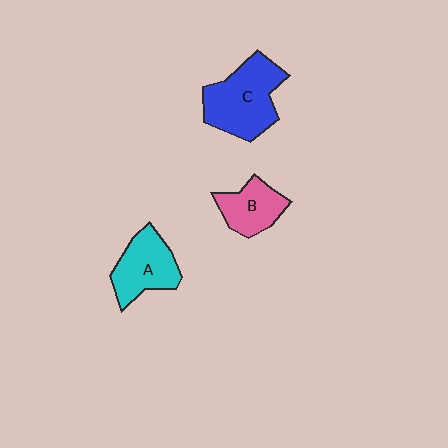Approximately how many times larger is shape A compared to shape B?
Approximately 1.3 times.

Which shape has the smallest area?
Shape B (pink).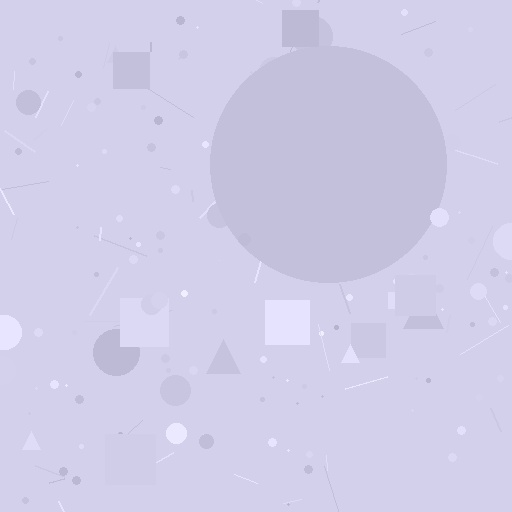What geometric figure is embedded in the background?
A circle is embedded in the background.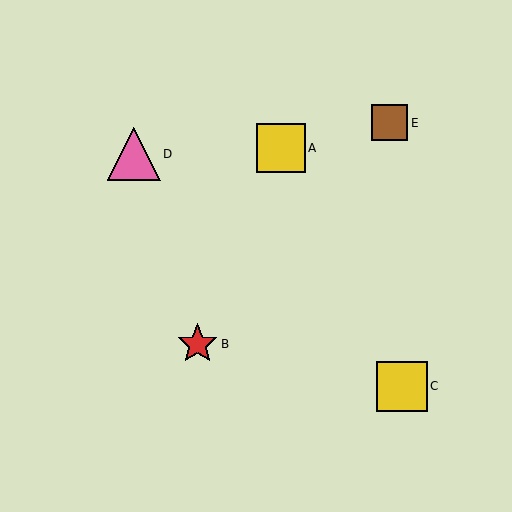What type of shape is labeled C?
Shape C is a yellow square.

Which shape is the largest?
The pink triangle (labeled D) is the largest.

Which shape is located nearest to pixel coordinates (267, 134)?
The yellow square (labeled A) at (281, 148) is nearest to that location.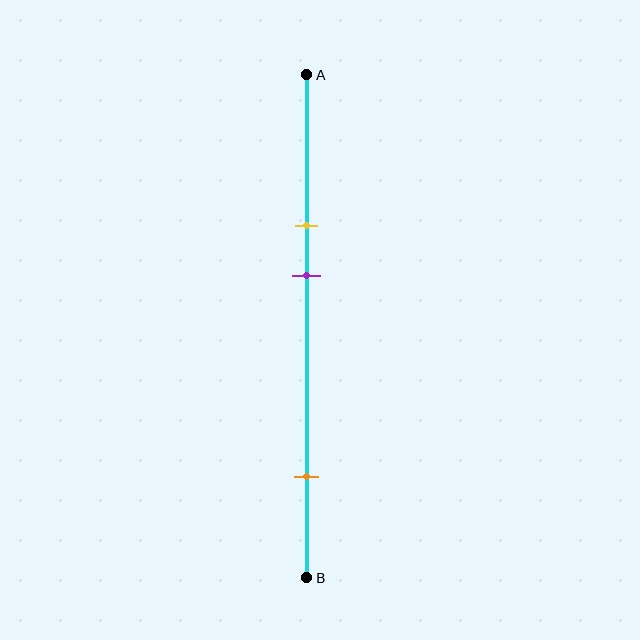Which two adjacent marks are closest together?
The yellow and purple marks are the closest adjacent pair.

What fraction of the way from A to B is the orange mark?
The orange mark is approximately 80% (0.8) of the way from A to B.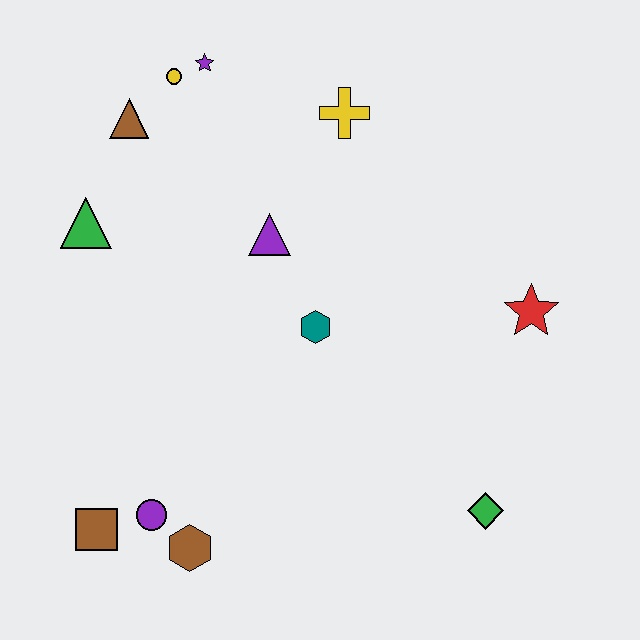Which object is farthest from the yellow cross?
The brown square is farthest from the yellow cross.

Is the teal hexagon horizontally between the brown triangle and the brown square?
No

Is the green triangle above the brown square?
Yes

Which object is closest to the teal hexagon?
The purple triangle is closest to the teal hexagon.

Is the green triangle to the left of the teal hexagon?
Yes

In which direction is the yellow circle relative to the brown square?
The yellow circle is above the brown square.